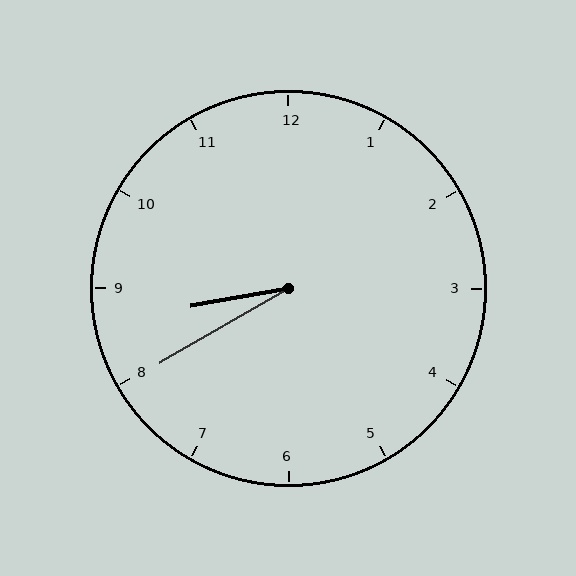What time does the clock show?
8:40.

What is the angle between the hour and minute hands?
Approximately 20 degrees.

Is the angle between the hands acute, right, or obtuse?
It is acute.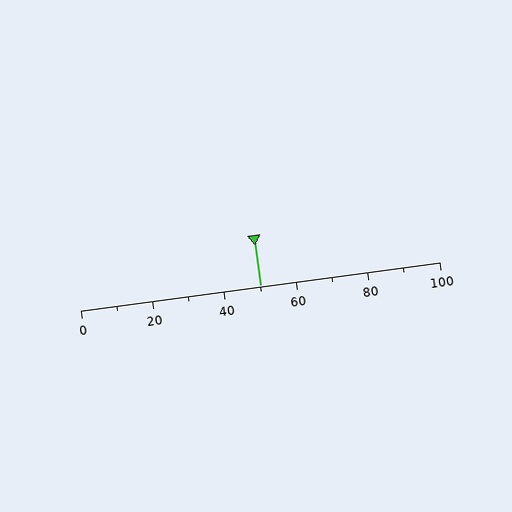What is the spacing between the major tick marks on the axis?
The major ticks are spaced 20 apart.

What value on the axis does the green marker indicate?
The marker indicates approximately 50.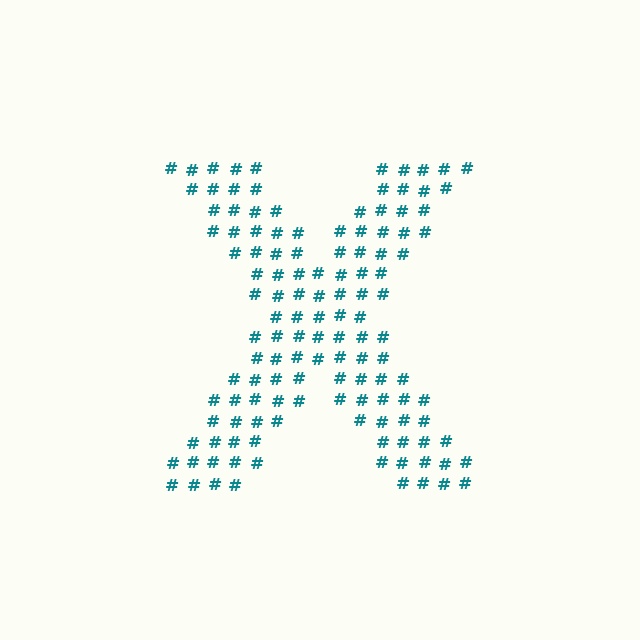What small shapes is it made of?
It is made of small hash symbols.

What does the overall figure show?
The overall figure shows the letter X.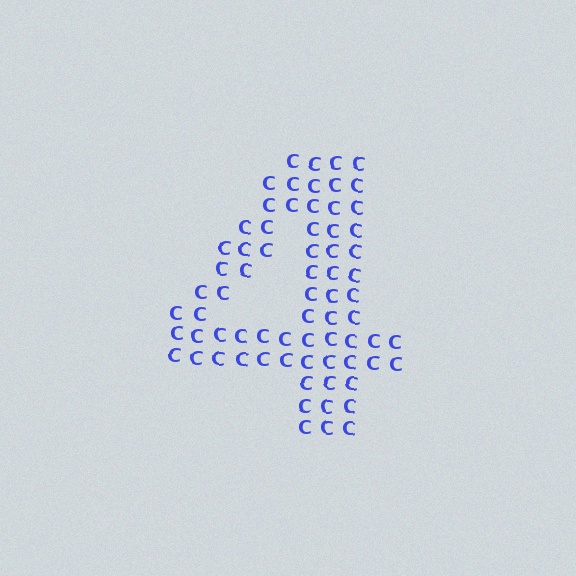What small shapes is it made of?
It is made of small letter C's.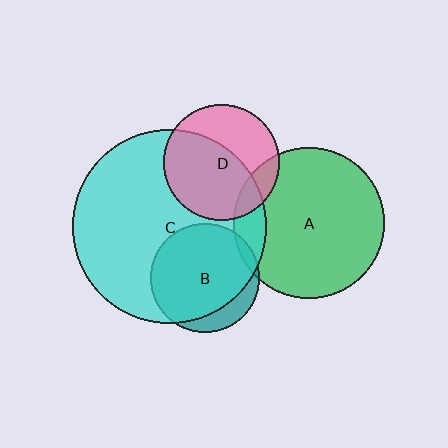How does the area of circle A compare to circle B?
Approximately 1.9 times.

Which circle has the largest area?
Circle C (cyan).